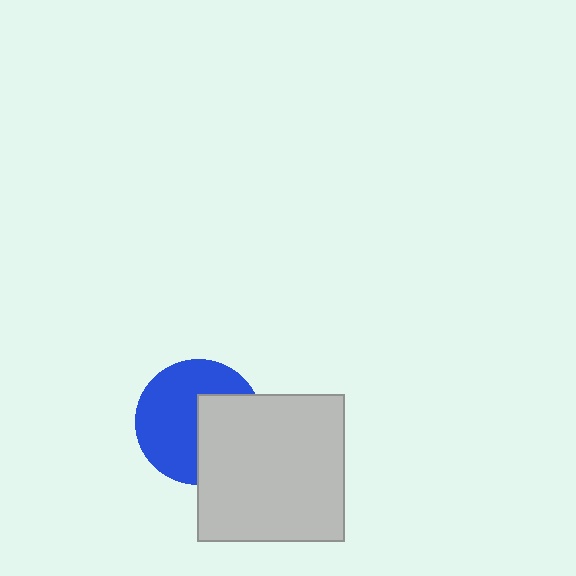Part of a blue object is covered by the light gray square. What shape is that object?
It is a circle.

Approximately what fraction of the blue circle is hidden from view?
Roughly 40% of the blue circle is hidden behind the light gray square.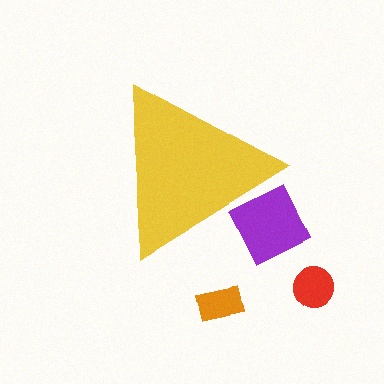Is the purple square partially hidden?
Yes, the purple square is partially hidden behind the yellow triangle.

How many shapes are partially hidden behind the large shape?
1 shape is partially hidden.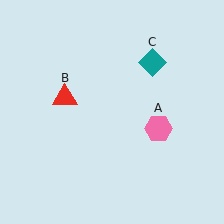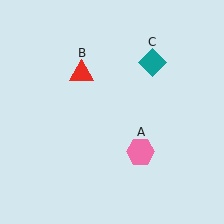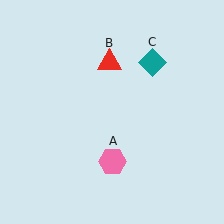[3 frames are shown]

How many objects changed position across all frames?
2 objects changed position: pink hexagon (object A), red triangle (object B).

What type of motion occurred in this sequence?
The pink hexagon (object A), red triangle (object B) rotated clockwise around the center of the scene.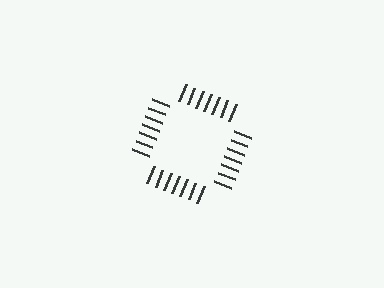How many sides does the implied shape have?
4 sides — the line-ends trace a square.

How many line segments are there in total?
28 — 7 along each of the 4 edges.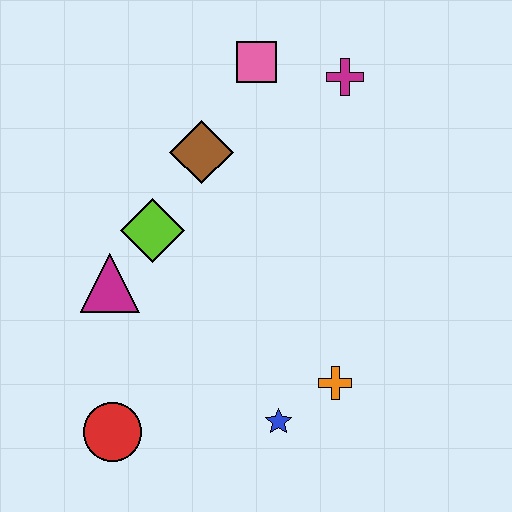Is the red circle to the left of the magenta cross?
Yes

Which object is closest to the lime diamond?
The magenta triangle is closest to the lime diamond.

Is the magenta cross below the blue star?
No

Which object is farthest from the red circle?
The magenta cross is farthest from the red circle.